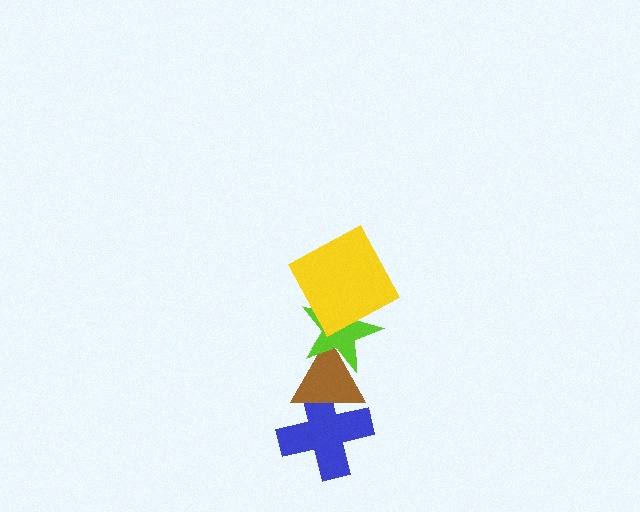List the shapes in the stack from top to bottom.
From top to bottom: the yellow square, the lime star, the brown triangle, the blue cross.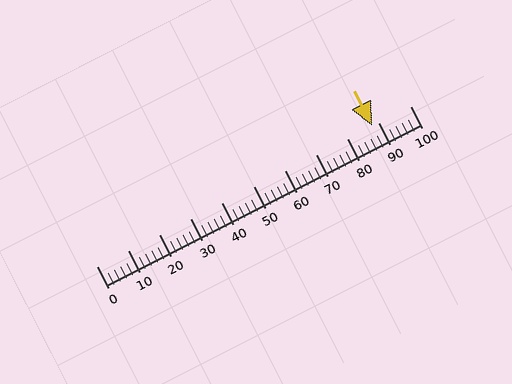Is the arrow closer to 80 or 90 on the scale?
The arrow is closer to 90.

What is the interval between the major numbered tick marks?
The major tick marks are spaced 10 units apart.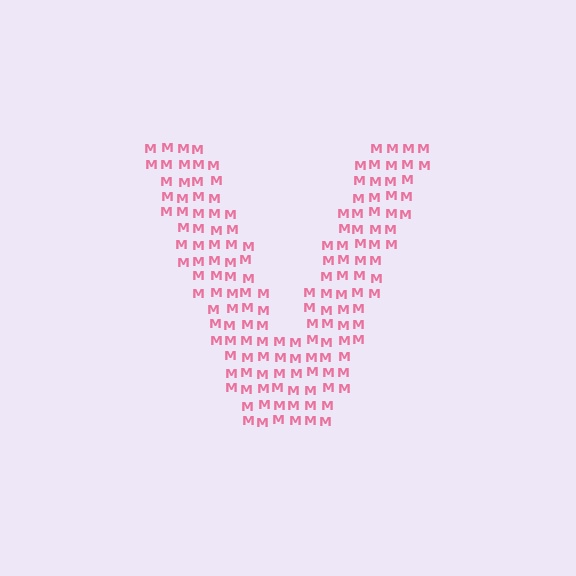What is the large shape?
The large shape is the letter V.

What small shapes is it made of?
It is made of small letter M's.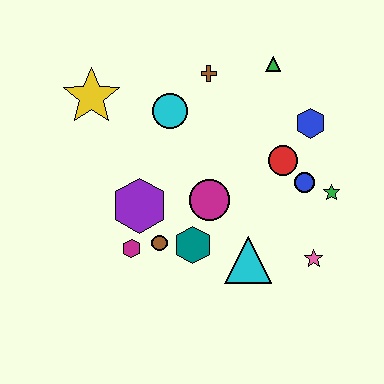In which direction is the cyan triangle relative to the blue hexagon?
The cyan triangle is below the blue hexagon.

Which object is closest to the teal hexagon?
The brown circle is closest to the teal hexagon.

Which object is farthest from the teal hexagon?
The green triangle is farthest from the teal hexagon.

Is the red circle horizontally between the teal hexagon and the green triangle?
No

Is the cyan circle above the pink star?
Yes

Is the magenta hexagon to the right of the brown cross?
No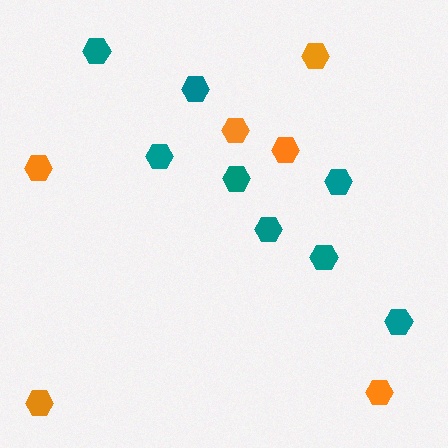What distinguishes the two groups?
There are 2 groups: one group of teal hexagons (8) and one group of orange hexagons (6).